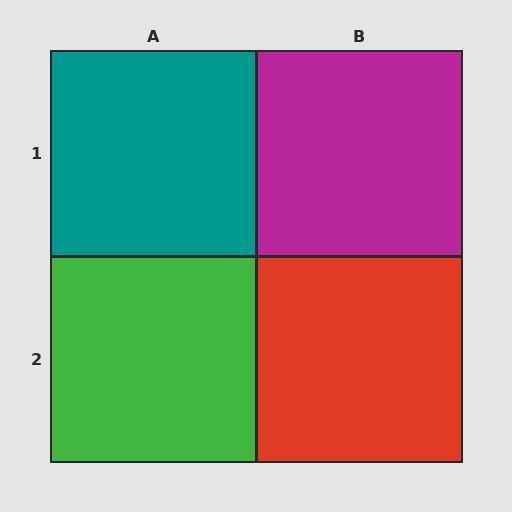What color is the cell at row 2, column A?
Green.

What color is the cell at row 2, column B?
Red.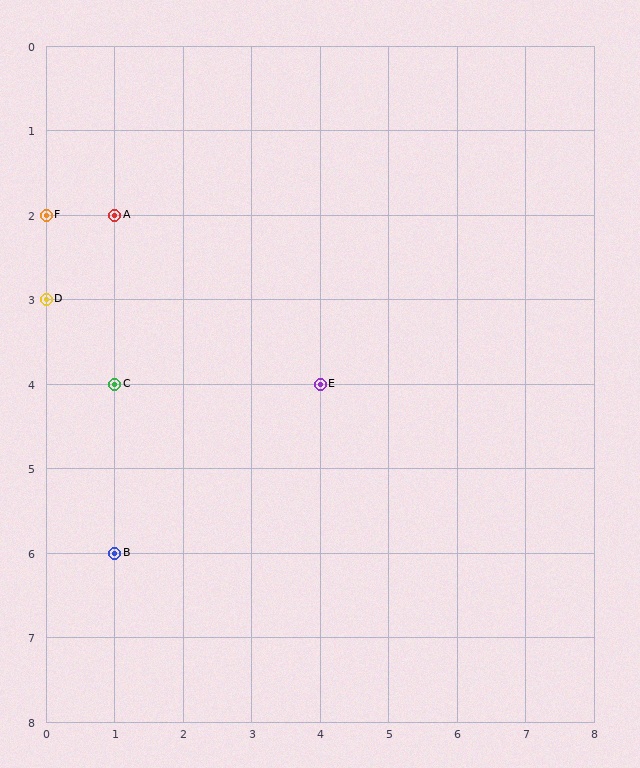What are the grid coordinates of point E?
Point E is at grid coordinates (4, 4).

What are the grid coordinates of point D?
Point D is at grid coordinates (0, 3).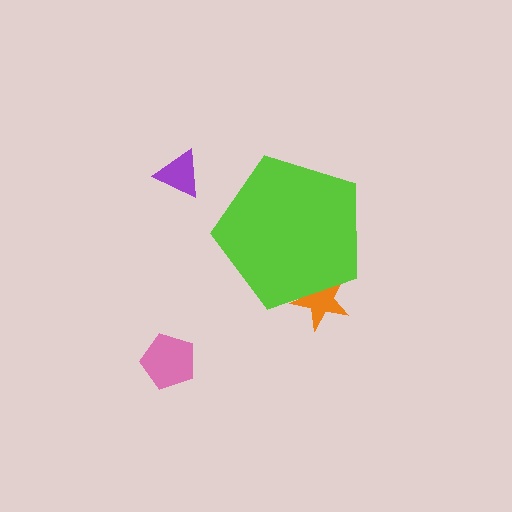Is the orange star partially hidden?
Yes, the orange star is partially hidden behind the lime pentagon.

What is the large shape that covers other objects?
A lime pentagon.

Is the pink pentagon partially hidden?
No, the pink pentagon is fully visible.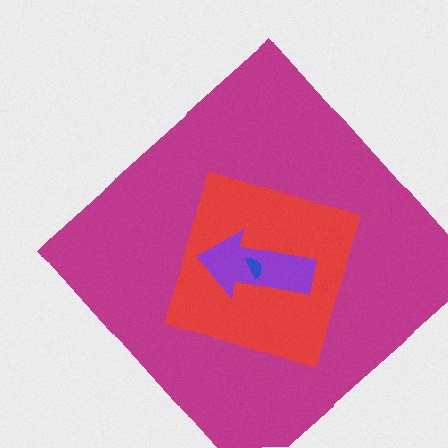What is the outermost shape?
The magenta diamond.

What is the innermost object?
The blue semicircle.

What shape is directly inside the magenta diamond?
The red diamond.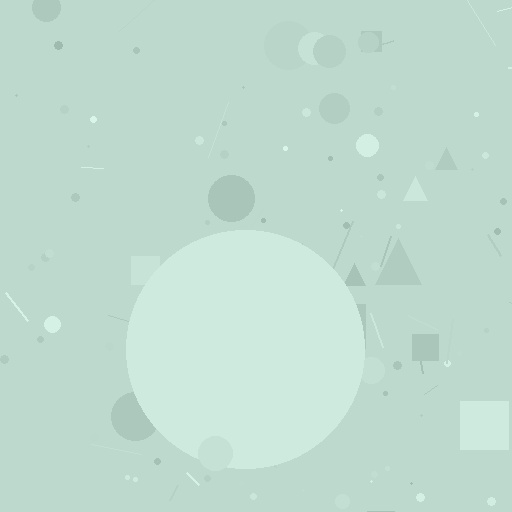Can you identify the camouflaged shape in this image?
The camouflaged shape is a circle.